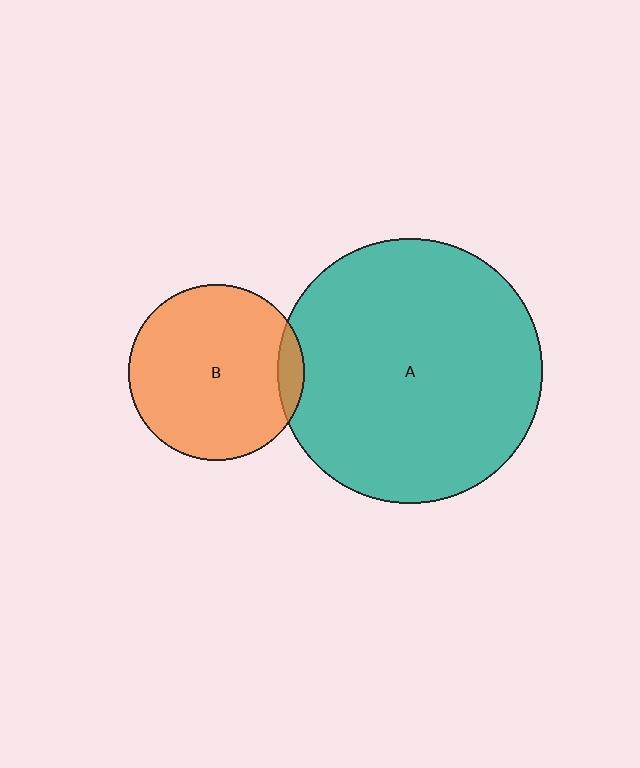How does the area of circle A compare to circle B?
Approximately 2.3 times.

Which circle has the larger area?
Circle A (teal).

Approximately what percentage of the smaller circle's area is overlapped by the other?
Approximately 10%.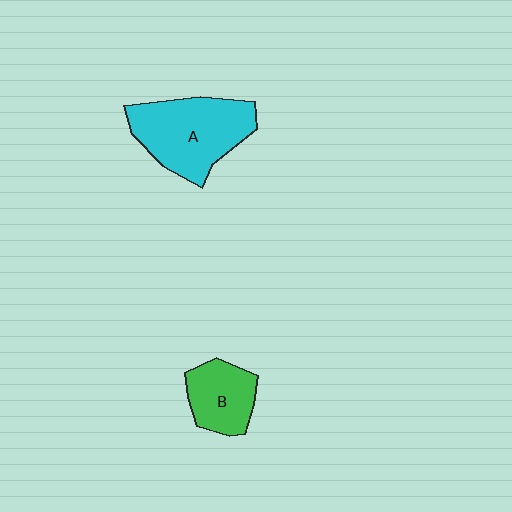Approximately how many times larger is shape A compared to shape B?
Approximately 1.8 times.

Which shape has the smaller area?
Shape B (green).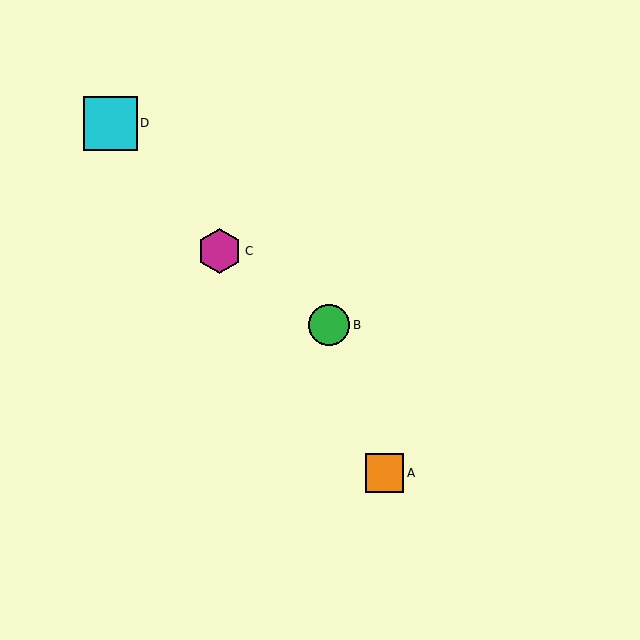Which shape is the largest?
The cyan square (labeled D) is the largest.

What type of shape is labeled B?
Shape B is a green circle.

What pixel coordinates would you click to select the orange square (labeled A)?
Click at (384, 473) to select the orange square A.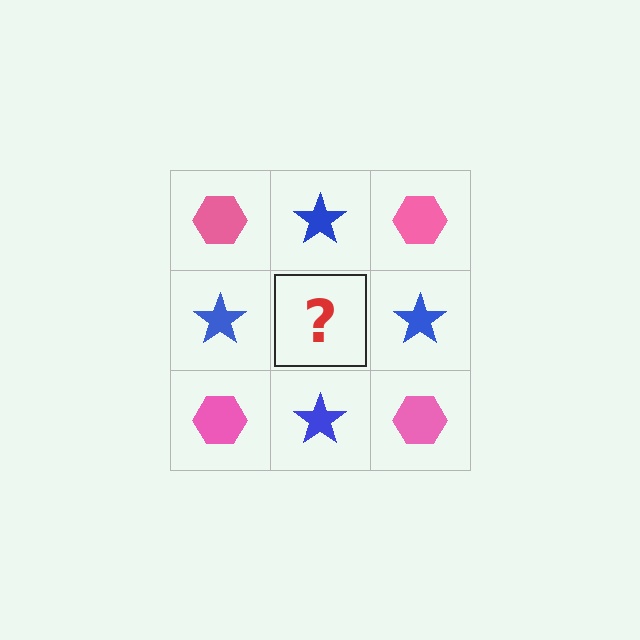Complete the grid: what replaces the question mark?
The question mark should be replaced with a pink hexagon.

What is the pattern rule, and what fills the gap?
The rule is that it alternates pink hexagon and blue star in a checkerboard pattern. The gap should be filled with a pink hexagon.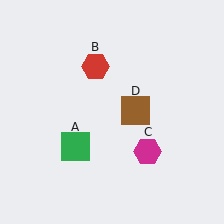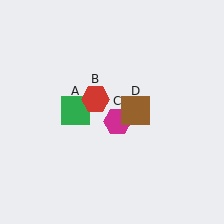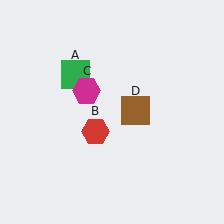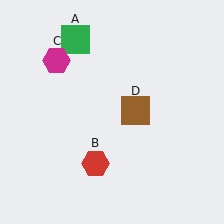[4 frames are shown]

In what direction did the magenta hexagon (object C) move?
The magenta hexagon (object C) moved up and to the left.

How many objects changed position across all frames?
3 objects changed position: green square (object A), red hexagon (object B), magenta hexagon (object C).